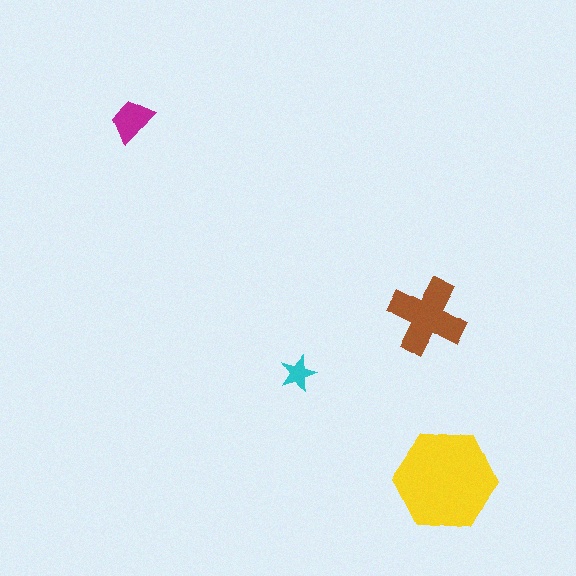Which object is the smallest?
The cyan star.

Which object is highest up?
The magenta trapezoid is topmost.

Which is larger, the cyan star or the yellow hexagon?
The yellow hexagon.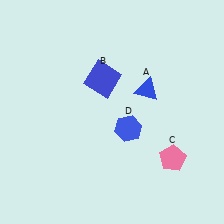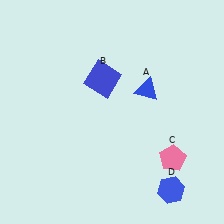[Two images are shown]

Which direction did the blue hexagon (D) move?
The blue hexagon (D) moved down.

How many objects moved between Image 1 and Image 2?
1 object moved between the two images.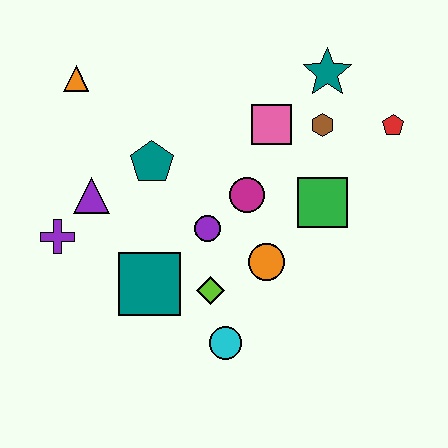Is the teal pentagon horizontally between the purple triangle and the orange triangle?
No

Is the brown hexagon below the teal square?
No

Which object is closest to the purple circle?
The magenta circle is closest to the purple circle.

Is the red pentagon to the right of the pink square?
Yes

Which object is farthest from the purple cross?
The red pentagon is farthest from the purple cross.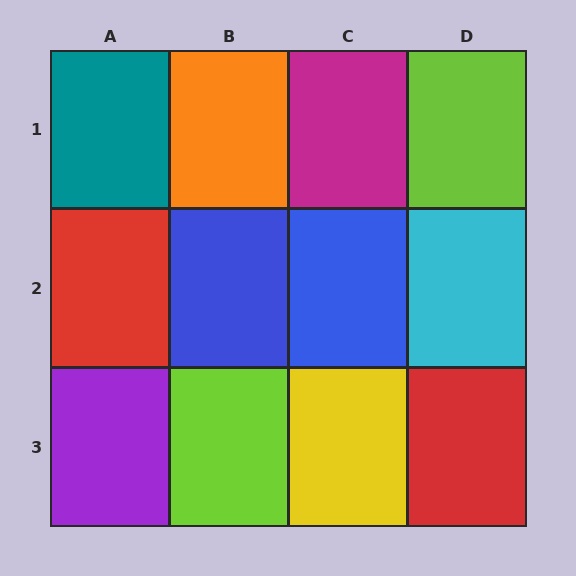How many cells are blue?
2 cells are blue.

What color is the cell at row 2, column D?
Cyan.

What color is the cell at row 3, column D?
Red.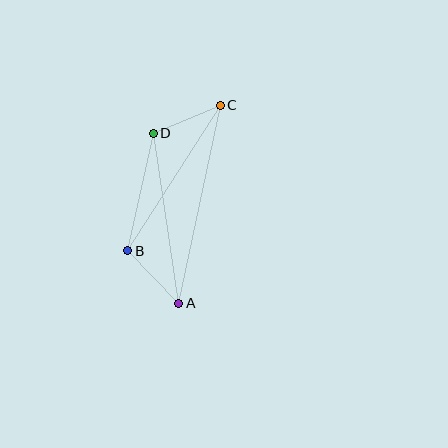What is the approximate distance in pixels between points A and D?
The distance between A and D is approximately 172 pixels.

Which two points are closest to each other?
Points C and D are closest to each other.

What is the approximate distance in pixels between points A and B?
The distance between A and B is approximately 73 pixels.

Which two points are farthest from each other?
Points A and C are farthest from each other.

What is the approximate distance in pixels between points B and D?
The distance between B and D is approximately 121 pixels.